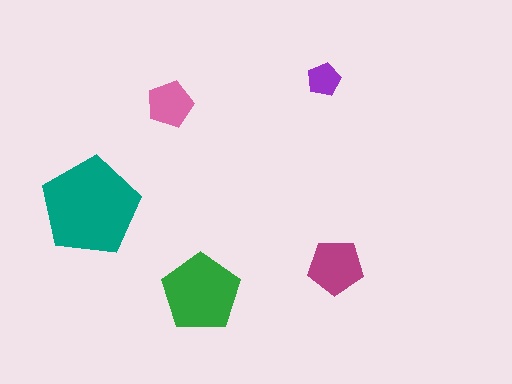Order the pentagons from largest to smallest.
the teal one, the green one, the magenta one, the pink one, the purple one.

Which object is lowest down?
The green pentagon is bottommost.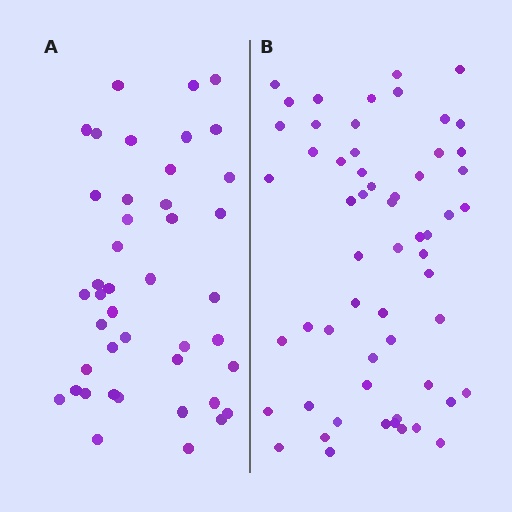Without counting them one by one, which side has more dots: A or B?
Region B (the right region) has more dots.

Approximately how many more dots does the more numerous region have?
Region B has approximately 15 more dots than region A.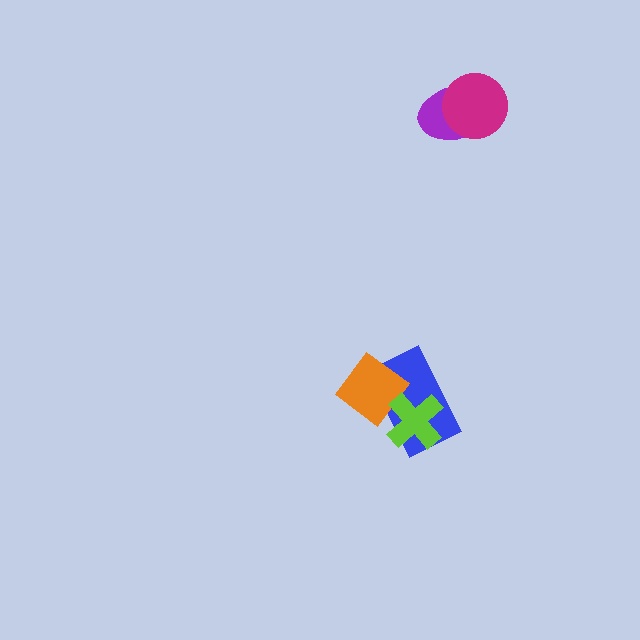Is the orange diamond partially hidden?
Yes, it is partially covered by another shape.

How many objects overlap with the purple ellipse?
1 object overlaps with the purple ellipse.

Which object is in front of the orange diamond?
The lime cross is in front of the orange diamond.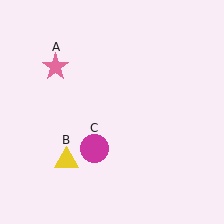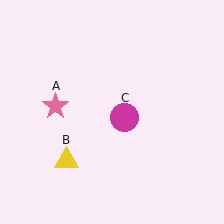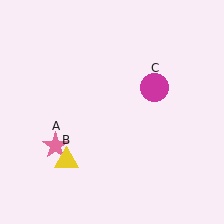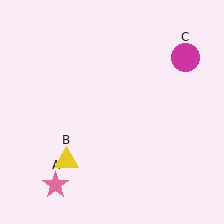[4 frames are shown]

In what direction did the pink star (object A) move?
The pink star (object A) moved down.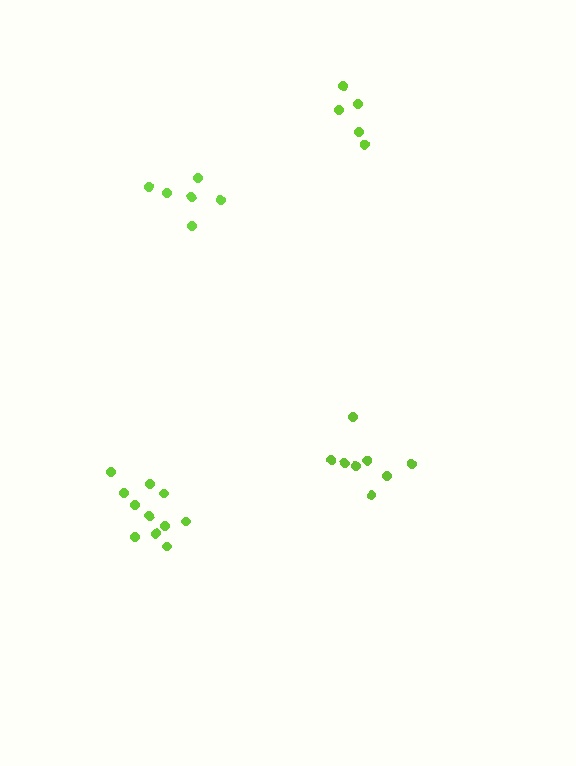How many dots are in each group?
Group 1: 6 dots, Group 2: 5 dots, Group 3: 11 dots, Group 4: 8 dots (30 total).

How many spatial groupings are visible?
There are 4 spatial groupings.